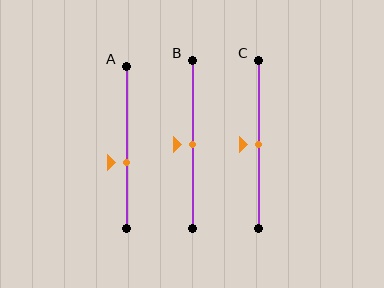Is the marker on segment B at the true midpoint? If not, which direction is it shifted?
Yes, the marker on segment B is at the true midpoint.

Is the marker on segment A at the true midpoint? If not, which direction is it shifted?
No, the marker on segment A is shifted downward by about 10% of the segment length.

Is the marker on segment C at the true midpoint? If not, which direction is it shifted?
Yes, the marker on segment C is at the true midpoint.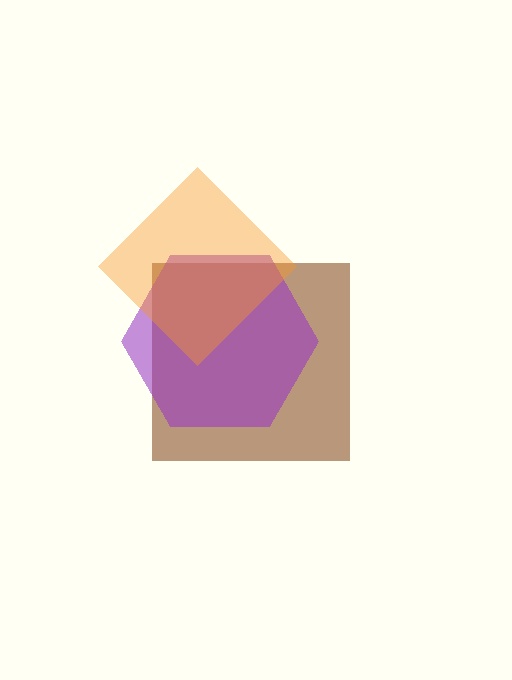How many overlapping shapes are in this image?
There are 3 overlapping shapes in the image.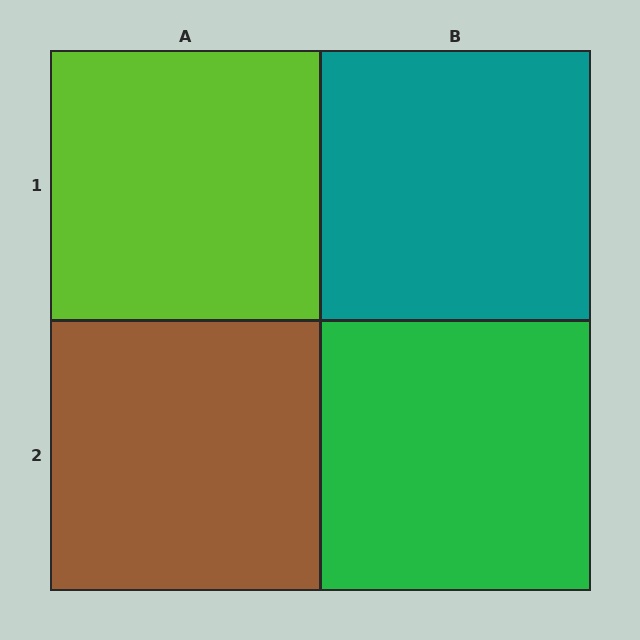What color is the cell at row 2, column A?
Brown.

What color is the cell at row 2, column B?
Green.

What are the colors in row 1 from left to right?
Lime, teal.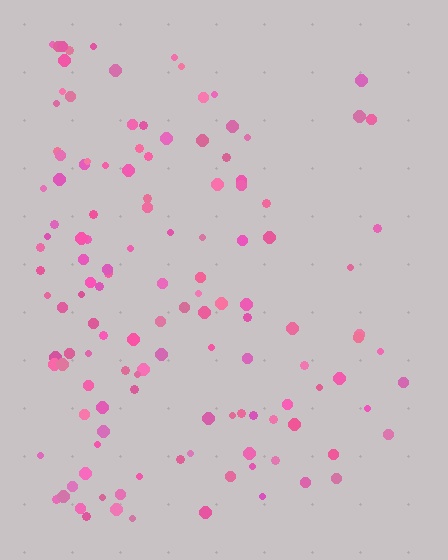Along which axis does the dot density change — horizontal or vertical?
Horizontal.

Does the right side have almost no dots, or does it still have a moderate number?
Still a moderate number, just noticeably fewer than the left.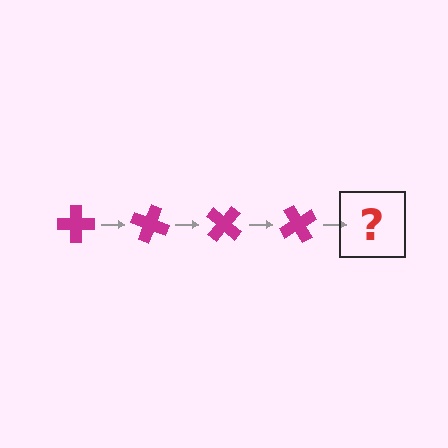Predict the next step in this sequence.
The next step is a magenta cross rotated 80 degrees.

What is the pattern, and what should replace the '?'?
The pattern is that the cross rotates 20 degrees each step. The '?' should be a magenta cross rotated 80 degrees.